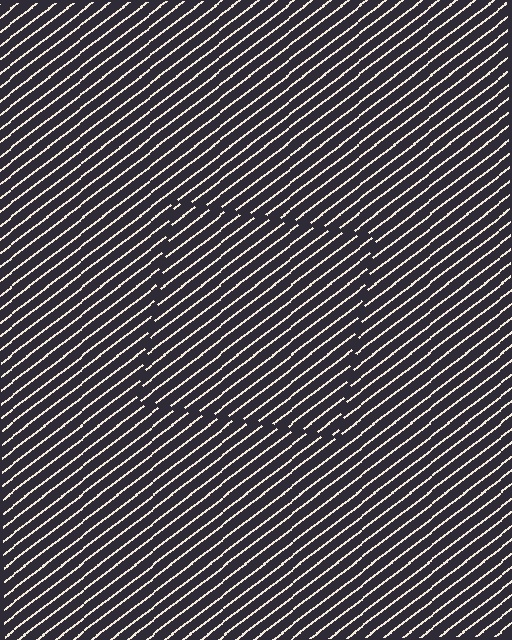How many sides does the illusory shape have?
4 sides — the line-ends trace a square.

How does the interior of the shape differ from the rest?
The interior of the shape contains the same grating, shifted by half a period — the contour is defined by the phase discontinuity where line-ends from the inner and outer gratings abut.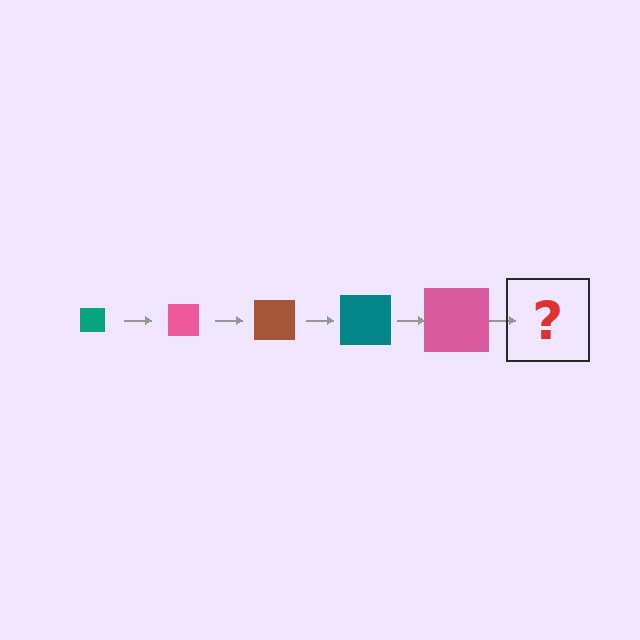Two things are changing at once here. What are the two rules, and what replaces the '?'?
The two rules are that the square grows larger each step and the color cycles through teal, pink, and brown. The '?' should be a brown square, larger than the previous one.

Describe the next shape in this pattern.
It should be a brown square, larger than the previous one.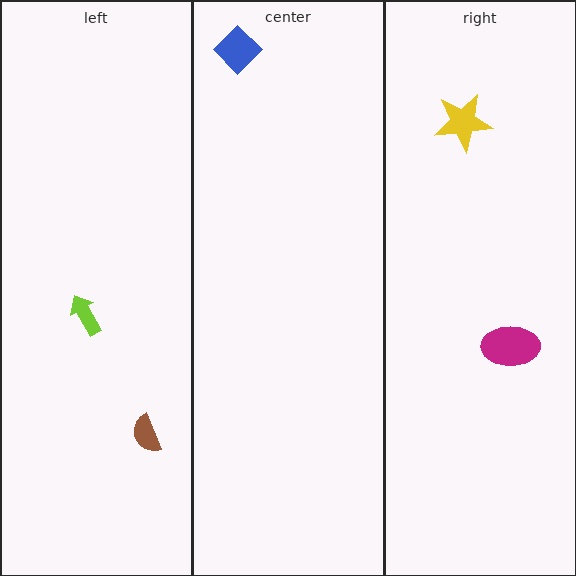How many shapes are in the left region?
2.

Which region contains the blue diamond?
The center region.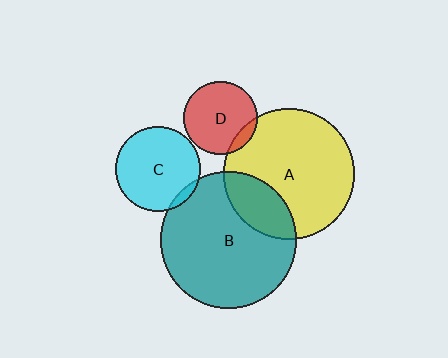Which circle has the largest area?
Circle B (teal).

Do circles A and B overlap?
Yes.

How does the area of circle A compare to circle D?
Approximately 3.2 times.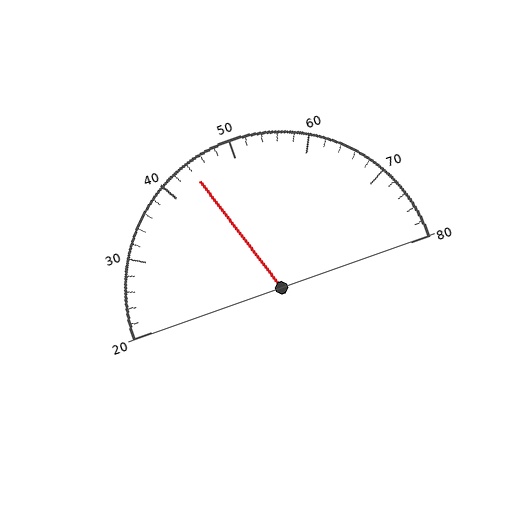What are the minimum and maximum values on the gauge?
The gauge ranges from 20 to 80.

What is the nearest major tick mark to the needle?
The nearest major tick mark is 40.